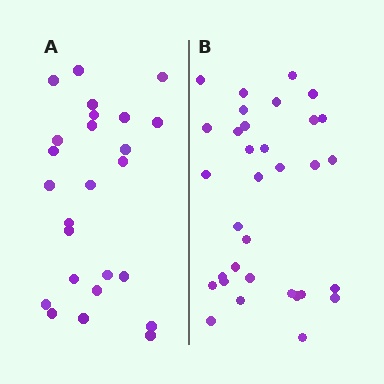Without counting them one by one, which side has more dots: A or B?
Region B (the right region) has more dots.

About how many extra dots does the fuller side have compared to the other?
Region B has roughly 8 or so more dots than region A.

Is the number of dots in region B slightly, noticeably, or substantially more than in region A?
Region B has noticeably more, but not dramatically so. The ratio is roughly 1.3 to 1.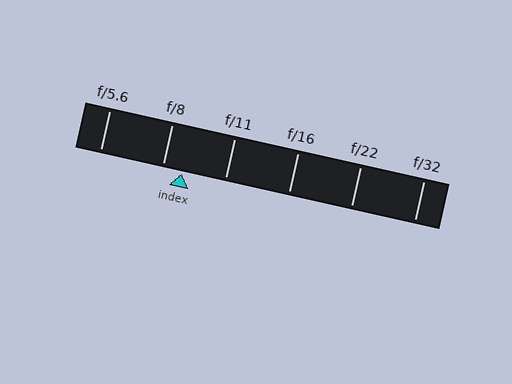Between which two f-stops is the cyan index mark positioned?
The index mark is between f/8 and f/11.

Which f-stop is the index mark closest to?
The index mark is closest to f/8.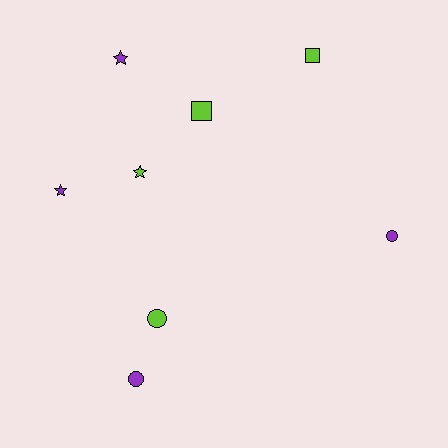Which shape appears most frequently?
Star, with 3 objects.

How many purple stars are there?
There are 2 purple stars.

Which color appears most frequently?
Lime, with 4 objects.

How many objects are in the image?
There are 8 objects.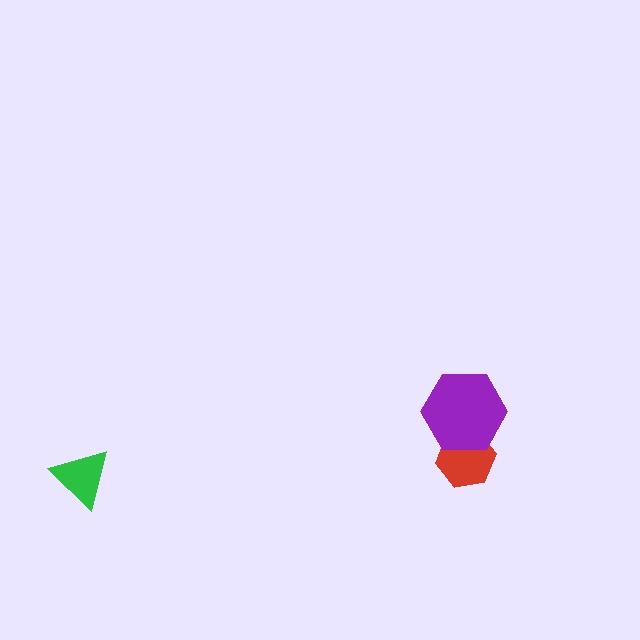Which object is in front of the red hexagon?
The purple hexagon is in front of the red hexagon.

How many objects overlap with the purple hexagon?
1 object overlaps with the purple hexagon.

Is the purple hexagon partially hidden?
No, no other shape covers it.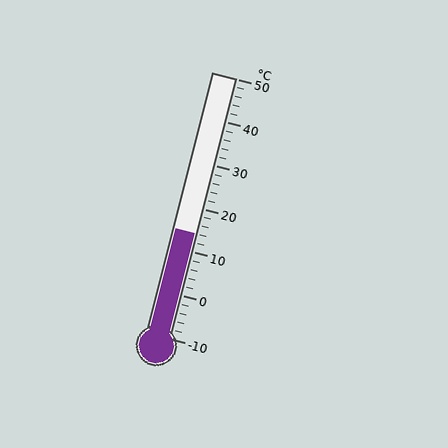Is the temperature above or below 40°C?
The temperature is below 40°C.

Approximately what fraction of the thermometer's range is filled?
The thermometer is filled to approximately 40% of its range.